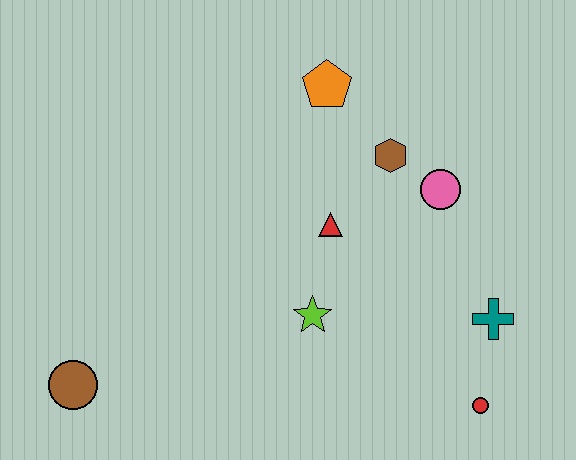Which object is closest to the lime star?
The red triangle is closest to the lime star.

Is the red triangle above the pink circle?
No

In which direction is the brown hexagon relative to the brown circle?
The brown hexagon is to the right of the brown circle.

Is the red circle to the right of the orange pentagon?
Yes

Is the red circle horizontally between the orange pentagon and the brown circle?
No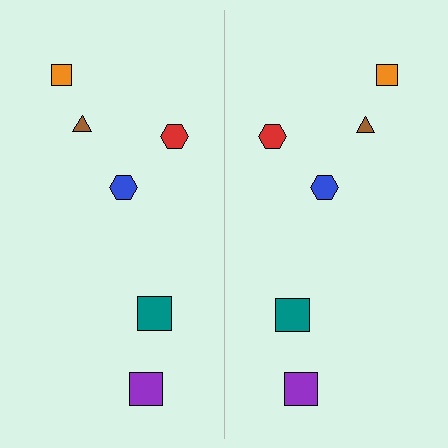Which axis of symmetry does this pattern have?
The pattern has a vertical axis of symmetry running through the center of the image.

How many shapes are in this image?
There are 12 shapes in this image.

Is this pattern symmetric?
Yes, this pattern has bilateral (reflection) symmetry.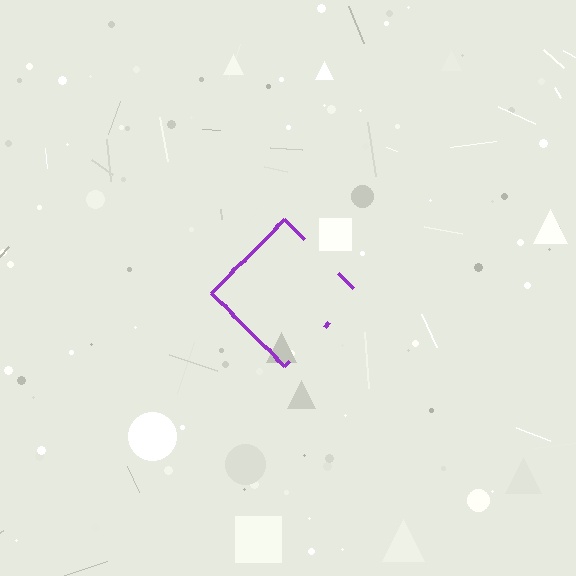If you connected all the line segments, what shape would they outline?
They would outline a diamond.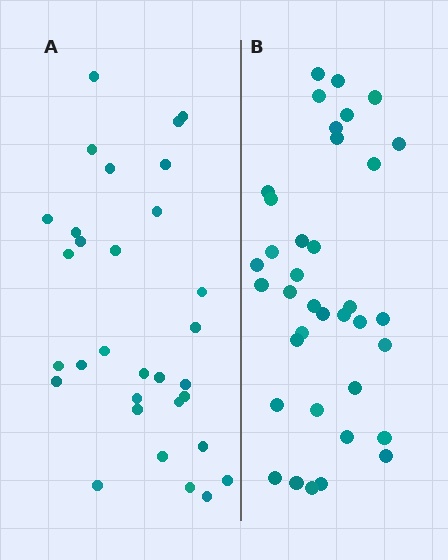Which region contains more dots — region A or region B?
Region B (the right region) has more dots.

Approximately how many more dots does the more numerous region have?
Region B has about 6 more dots than region A.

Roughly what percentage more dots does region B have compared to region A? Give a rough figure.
About 20% more.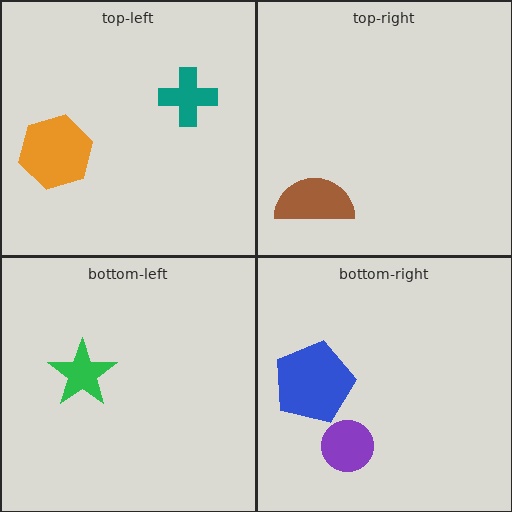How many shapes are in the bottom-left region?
1.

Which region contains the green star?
The bottom-left region.